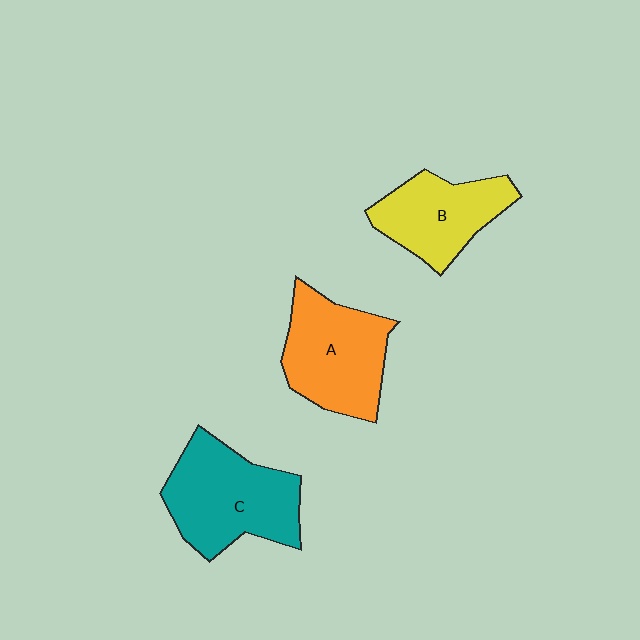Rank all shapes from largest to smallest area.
From largest to smallest: C (teal), A (orange), B (yellow).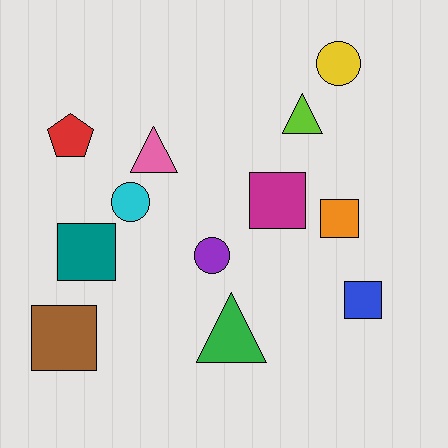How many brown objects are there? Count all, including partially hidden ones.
There is 1 brown object.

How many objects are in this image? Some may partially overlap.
There are 12 objects.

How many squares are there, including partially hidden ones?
There are 5 squares.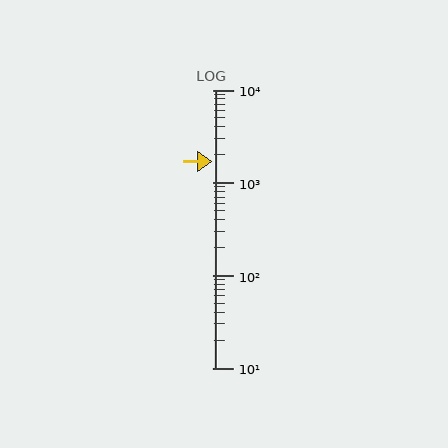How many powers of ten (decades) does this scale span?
The scale spans 3 decades, from 10 to 10000.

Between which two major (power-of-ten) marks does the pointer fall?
The pointer is between 1000 and 10000.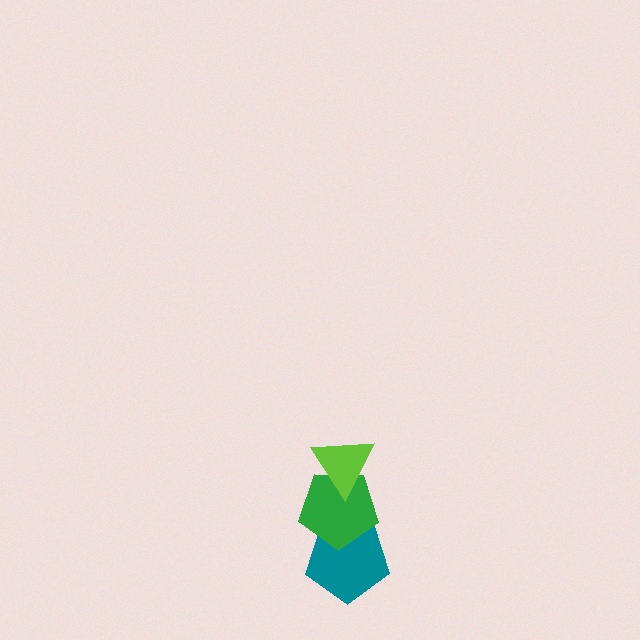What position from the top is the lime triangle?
The lime triangle is 1st from the top.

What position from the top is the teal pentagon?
The teal pentagon is 3rd from the top.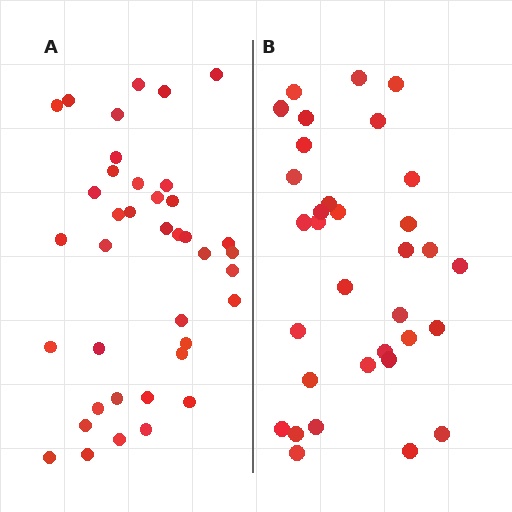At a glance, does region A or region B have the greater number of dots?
Region A (the left region) has more dots.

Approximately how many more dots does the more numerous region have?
Region A has about 6 more dots than region B.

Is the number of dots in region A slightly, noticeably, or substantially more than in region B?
Region A has only slightly more — the two regions are fairly close. The ratio is roughly 1.2 to 1.